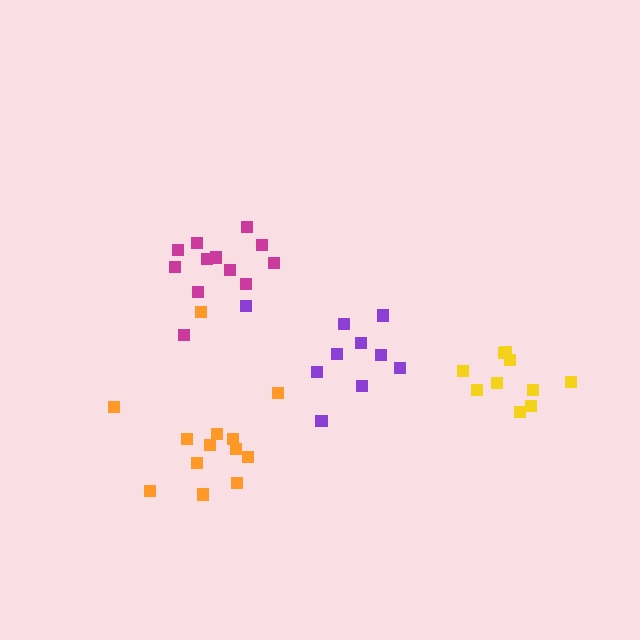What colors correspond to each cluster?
The clusters are colored: purple, magenta, orange, yellow.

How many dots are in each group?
Group 1: 10 dots, Group 2: 12 dots, Group 3: 13 dots, Group 4: 10 dots (45 total).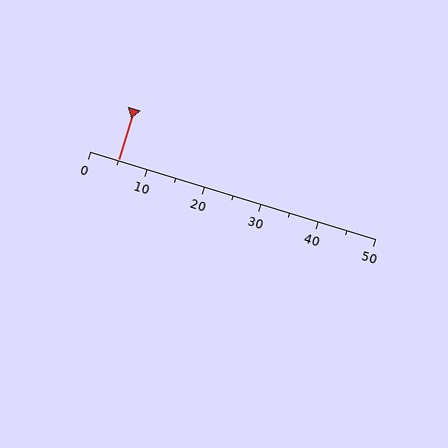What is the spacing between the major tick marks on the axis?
The major ticks are spaced 10 apart.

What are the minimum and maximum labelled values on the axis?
The axis runs from 0 to 50.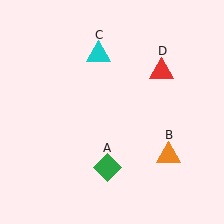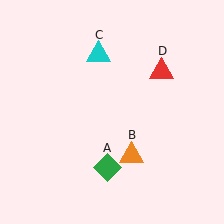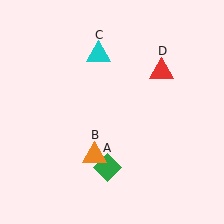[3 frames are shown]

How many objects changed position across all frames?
1 object changed position: orange triangle (object B).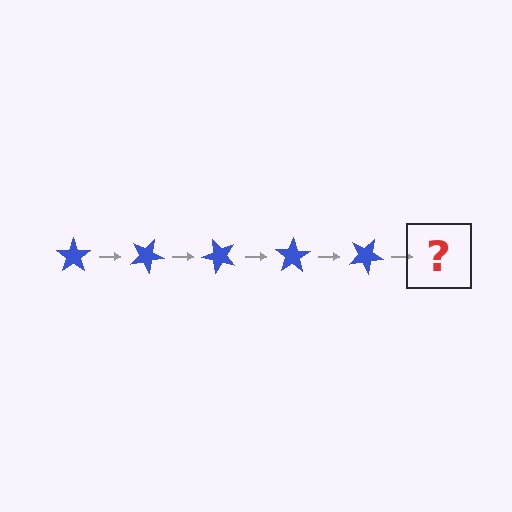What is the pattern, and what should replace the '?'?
The pattern is that the star rotates 25 degrees each step. The '?' should be a blue star rotated 125 degrees.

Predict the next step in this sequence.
The next step is a blue star rotated 125 degrees.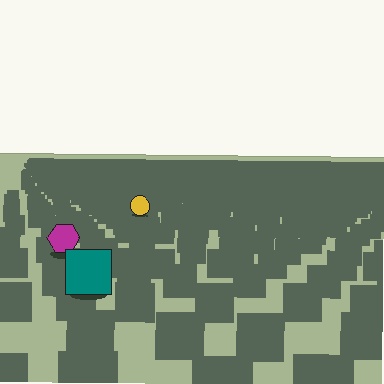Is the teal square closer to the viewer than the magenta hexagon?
Yes. The teal square is closer — you can tell from the texture gradient: the ground texture is coarser near it.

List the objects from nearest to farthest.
From nearest to farthest: the teal square, the magenta hexagon, the yellow circle.